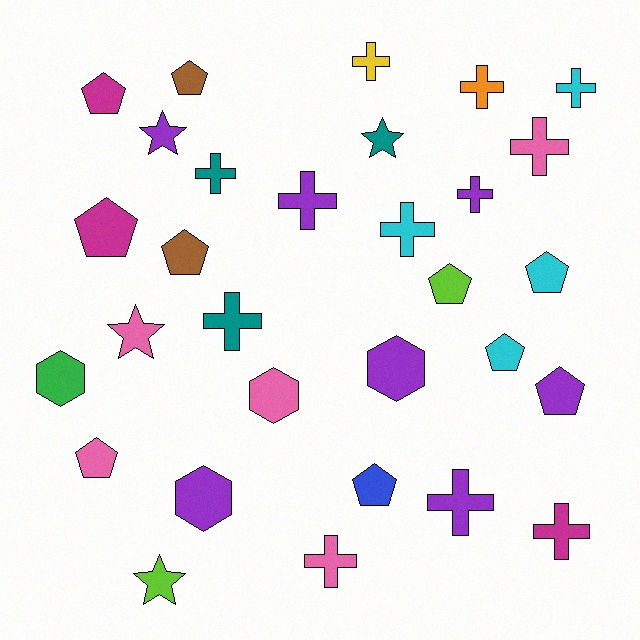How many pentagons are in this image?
There are 10 pentagons.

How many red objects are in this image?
There are no red objects.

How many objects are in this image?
There are 30 objects.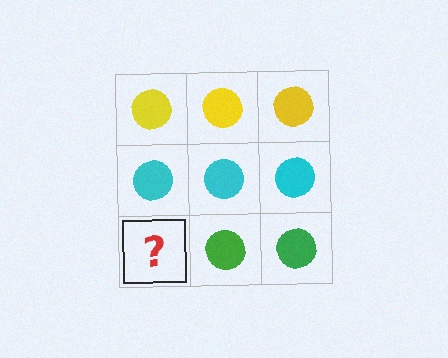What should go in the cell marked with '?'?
The missing cell should contain a green circle.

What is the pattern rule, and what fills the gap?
The rule is that each row has a consistent color. The gap should be filled with a green circle.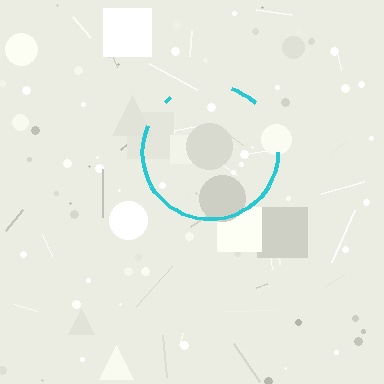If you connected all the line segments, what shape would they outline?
They would outline a circle.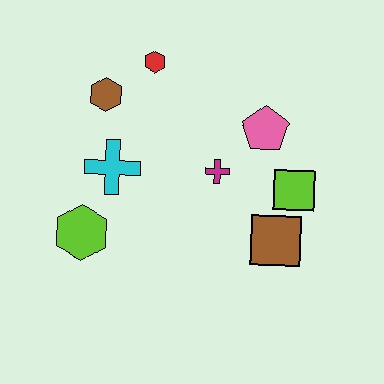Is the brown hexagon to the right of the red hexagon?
No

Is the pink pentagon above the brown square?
Yes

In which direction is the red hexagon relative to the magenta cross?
The red hexagon is above the magenta cross.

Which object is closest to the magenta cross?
The pink pentagon is closest to the magenta cross.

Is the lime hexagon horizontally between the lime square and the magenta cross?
No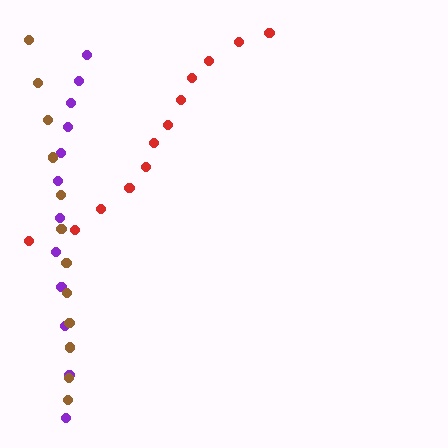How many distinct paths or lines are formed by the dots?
There are 3 distinct paths.